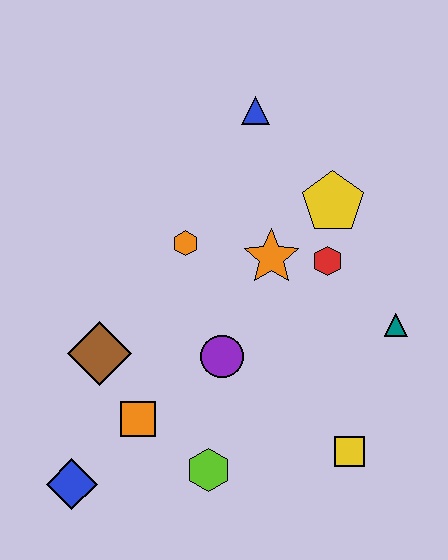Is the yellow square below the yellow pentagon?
Yes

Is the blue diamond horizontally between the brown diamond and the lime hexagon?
No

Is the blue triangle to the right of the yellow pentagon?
No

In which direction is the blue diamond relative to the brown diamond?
The blue diamond is below the brown diamond.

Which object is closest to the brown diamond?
The orange square is closest to the brown diamond.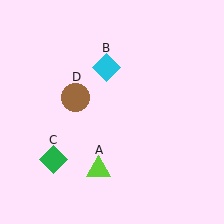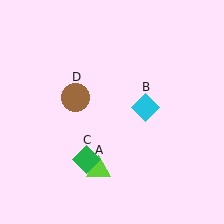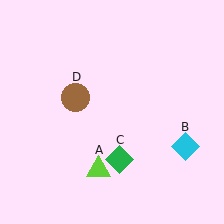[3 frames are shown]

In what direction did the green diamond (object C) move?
The green diamond (object C) moved right.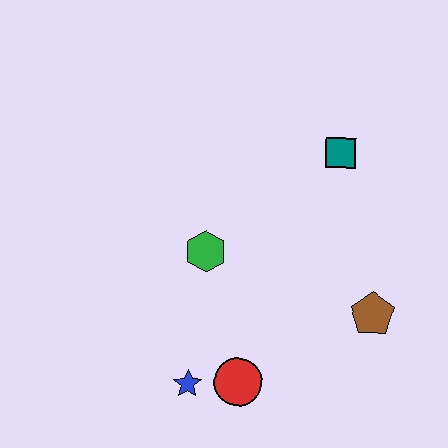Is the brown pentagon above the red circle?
Yes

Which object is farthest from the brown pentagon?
The blue star is farthest from the brown pentagon.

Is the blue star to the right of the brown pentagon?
No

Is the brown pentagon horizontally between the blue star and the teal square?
No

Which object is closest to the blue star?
The red circle is closest to the blue star.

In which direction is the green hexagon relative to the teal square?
The green hexagon is to the left of the teal square.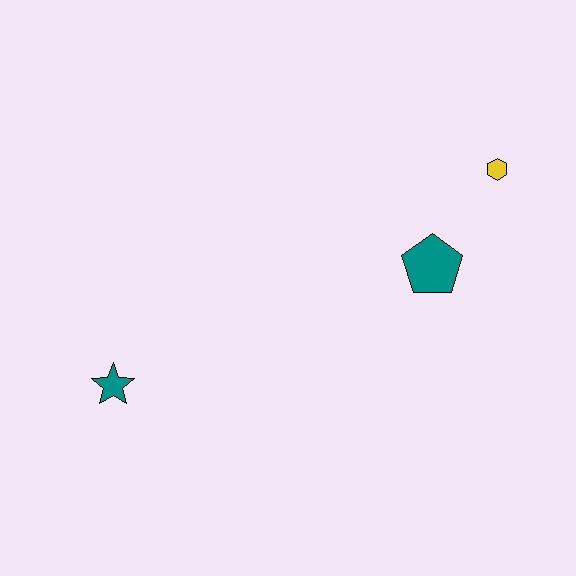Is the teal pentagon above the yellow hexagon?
No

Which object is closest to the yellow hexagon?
The teal pentagon is closest to the yellow hexagon.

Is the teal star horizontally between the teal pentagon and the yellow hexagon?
No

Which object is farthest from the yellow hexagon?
The teal star is farthest from the yellow hexagon.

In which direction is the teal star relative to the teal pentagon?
The teal star is to the left of the teal pentagon.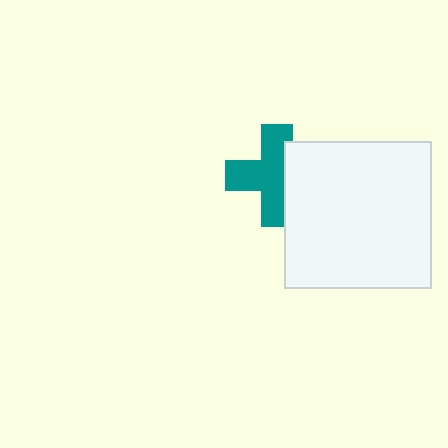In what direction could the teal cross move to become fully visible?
The teal cross could move left. That would shift it out from behind the white square entirely.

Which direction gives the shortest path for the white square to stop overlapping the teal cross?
Moving right gives the shortest separation.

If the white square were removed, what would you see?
You would see the complete teal cross.